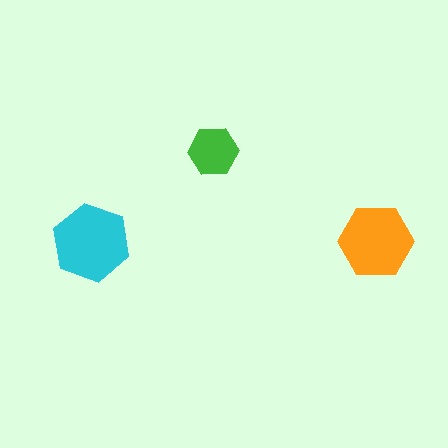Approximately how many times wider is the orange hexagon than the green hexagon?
About 1.5 times wider.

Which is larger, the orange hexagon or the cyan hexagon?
The cyan one.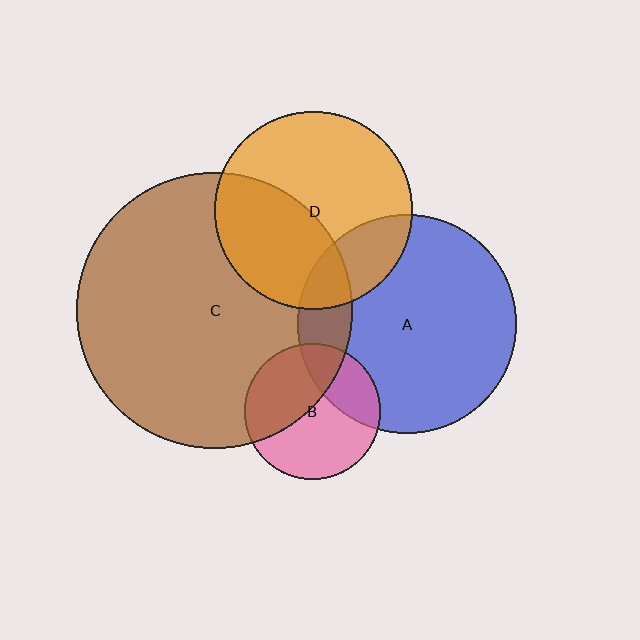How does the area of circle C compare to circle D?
Approximately 1.9 times.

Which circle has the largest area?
Circle C (brown).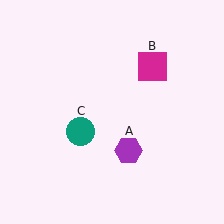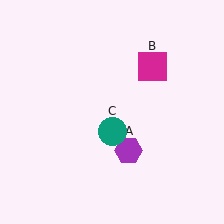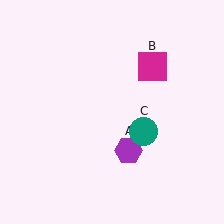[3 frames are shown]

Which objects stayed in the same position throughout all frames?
Purple hexagon (object A) and magenta square (object B) remained stationary.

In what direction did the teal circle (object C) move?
The teal circle (object C) moved right.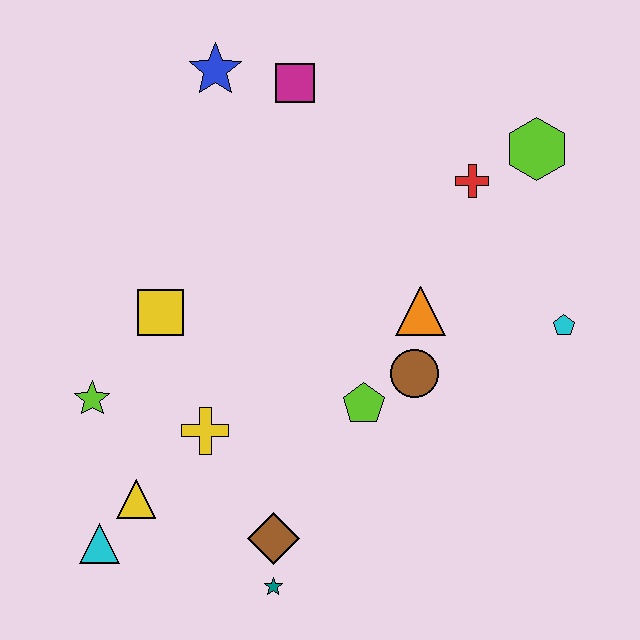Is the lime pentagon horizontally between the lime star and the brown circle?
Yes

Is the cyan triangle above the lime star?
No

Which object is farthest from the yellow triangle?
The lime hexagon is farthest from the yellow triangle.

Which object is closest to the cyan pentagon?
The orange triangle is closest to the cyan pentagon.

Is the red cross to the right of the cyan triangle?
Yes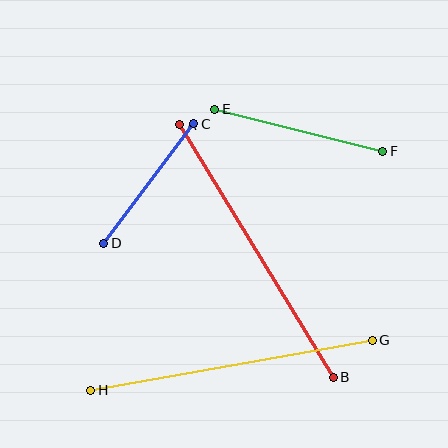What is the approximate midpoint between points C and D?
The midpoint is at approximately (149, 184) pixels.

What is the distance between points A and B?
The distance is approximately 295 pixels.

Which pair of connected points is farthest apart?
Points A and B are farthest apart.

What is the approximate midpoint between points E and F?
The midpoint is at approximately (299, 130) pixels.